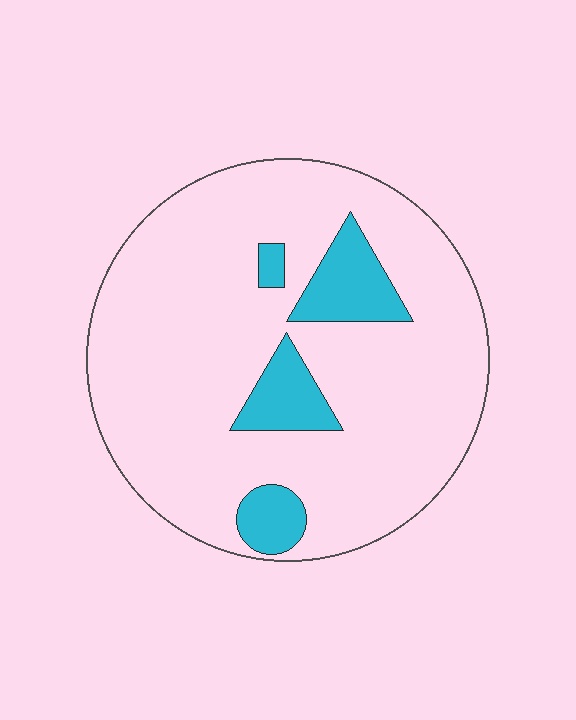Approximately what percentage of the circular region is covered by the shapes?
Approximately 15%.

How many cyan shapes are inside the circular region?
4.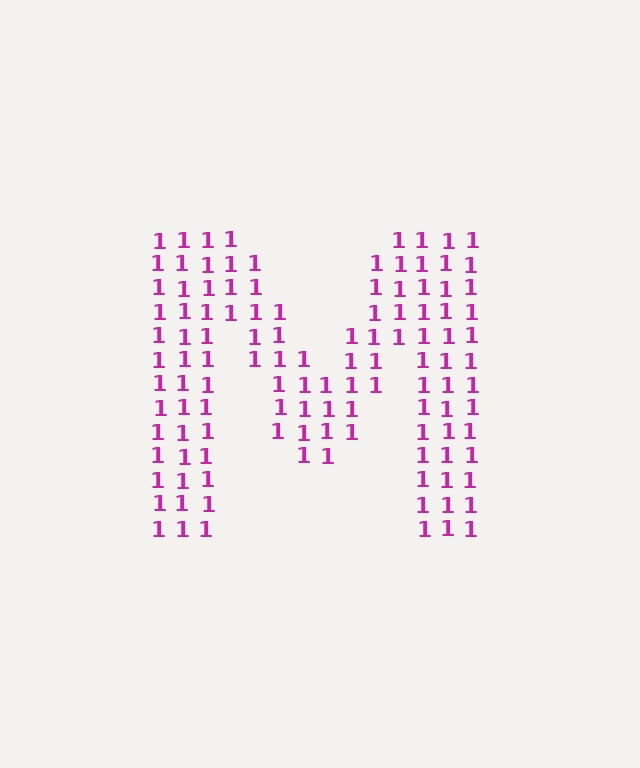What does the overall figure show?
The overall figure shows the letter M.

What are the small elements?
The small elements are digit 1's.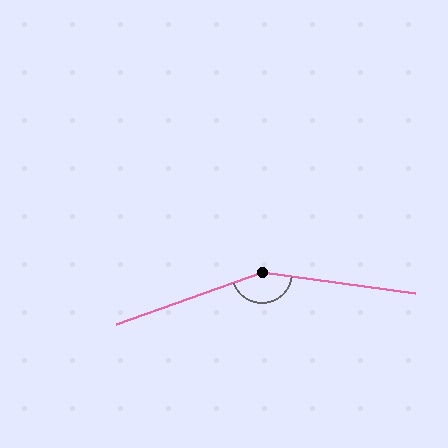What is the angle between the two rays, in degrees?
Approximately 153 degrees.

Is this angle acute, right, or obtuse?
It is obtuse.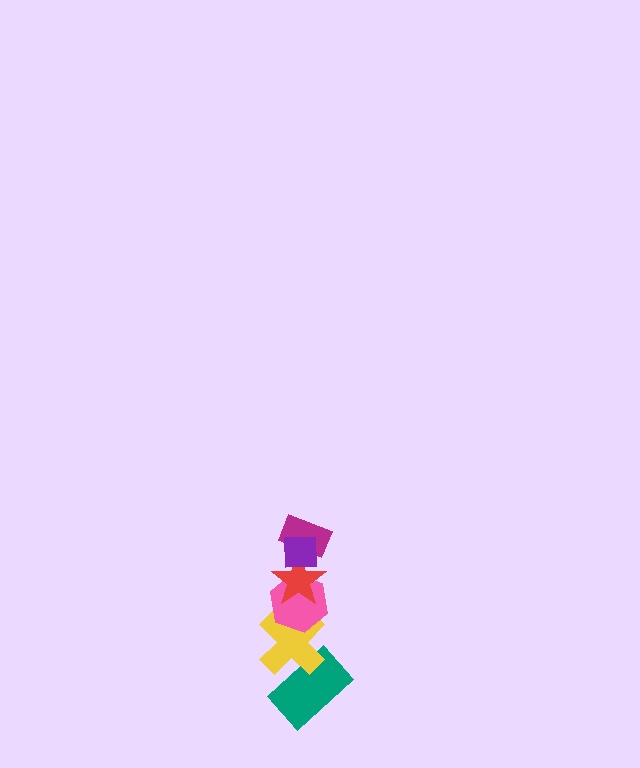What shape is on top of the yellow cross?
The pink hexagon is on top of the yellow cross.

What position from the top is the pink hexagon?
The pink hexagon is 4th from the top.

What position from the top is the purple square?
The purple square is 1st from the top.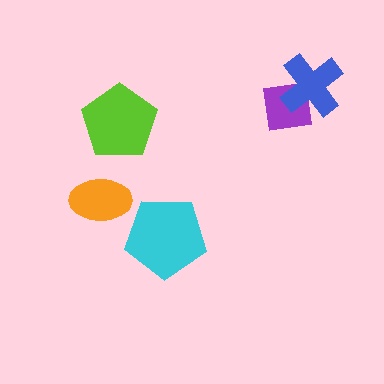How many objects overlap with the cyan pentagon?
0 objects overlap with the cyan pentagon.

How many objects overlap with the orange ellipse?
0 objects overlap with the orange ellipse.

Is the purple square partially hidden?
Yes, it is partially covered by another shape.